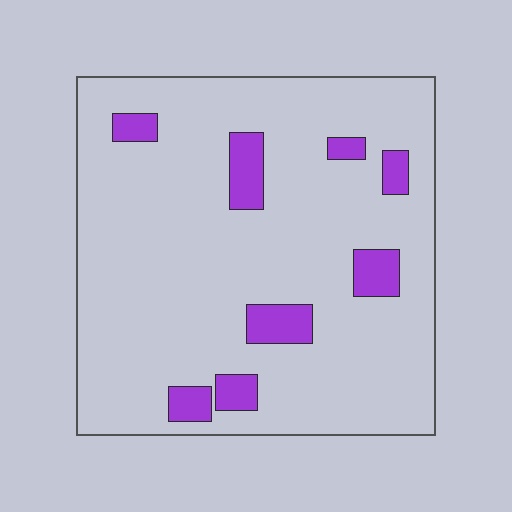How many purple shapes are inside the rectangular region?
8.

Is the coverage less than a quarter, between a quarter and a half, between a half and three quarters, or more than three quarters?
Less than a quarter.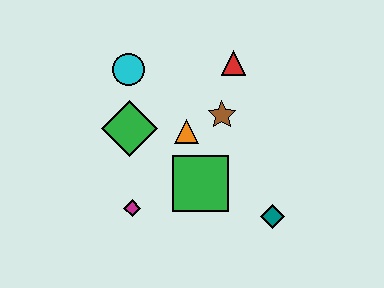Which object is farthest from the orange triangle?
The teal diamond is farthest from the orange triangle.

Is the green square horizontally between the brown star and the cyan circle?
Yes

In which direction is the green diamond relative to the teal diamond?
The green diamond is to the left of the teal diamond.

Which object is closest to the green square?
The orange triangle is closest to the green square.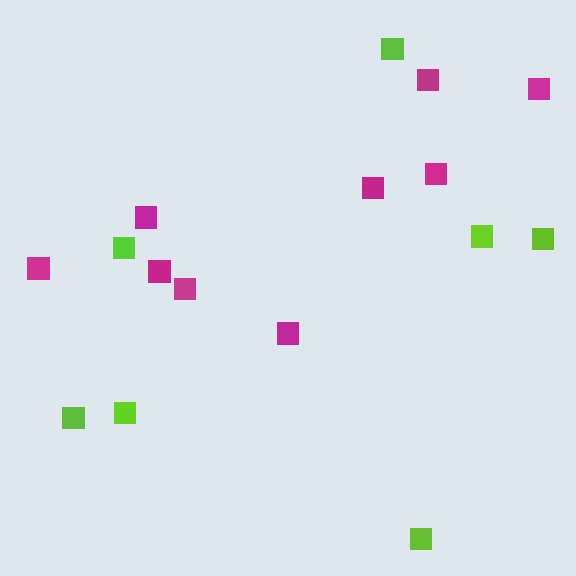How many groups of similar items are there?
There are 2 groups: one group of magenta squares (9) and one group of lime squares (7).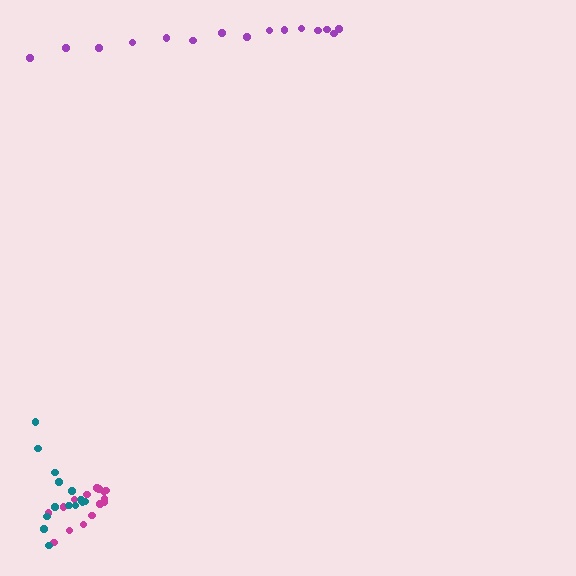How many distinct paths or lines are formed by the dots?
There are 3 distinct paths.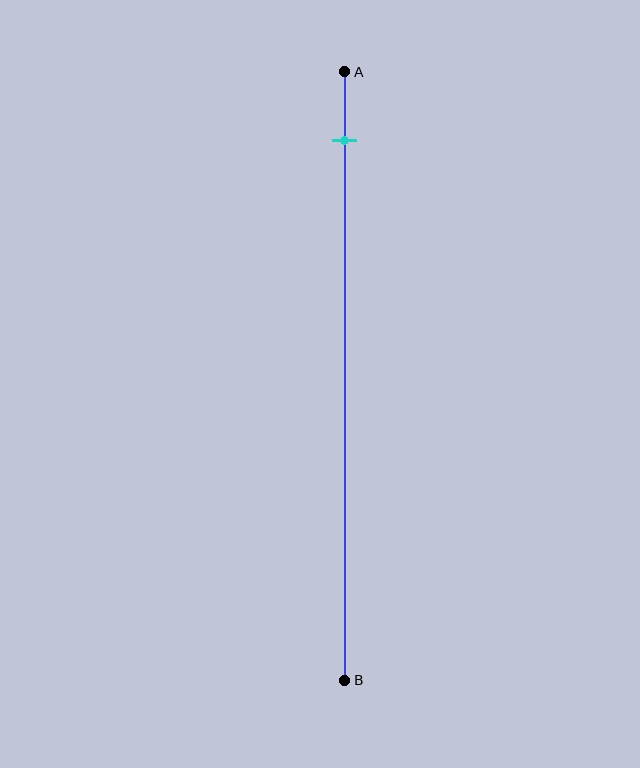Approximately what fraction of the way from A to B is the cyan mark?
The cyan mark is approximately 10% of the way from A to B.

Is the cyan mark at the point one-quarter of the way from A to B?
No, the mark is at about 10% from A, not at the 25% one-quarter point.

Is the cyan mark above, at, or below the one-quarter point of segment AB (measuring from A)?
The cyan mark is above the one-quarter point of segment AB.